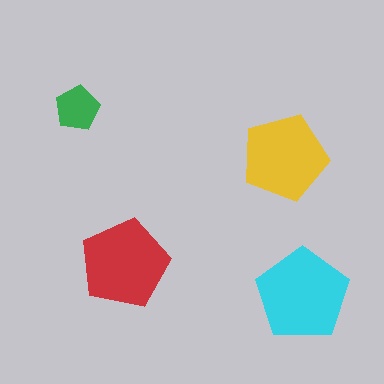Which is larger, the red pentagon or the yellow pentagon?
The red one.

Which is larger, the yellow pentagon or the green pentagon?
The yellow one.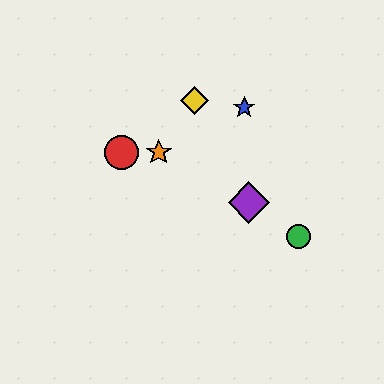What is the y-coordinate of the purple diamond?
The purple diamond is at y≈203.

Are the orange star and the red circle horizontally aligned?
Yes, both are at y≈152.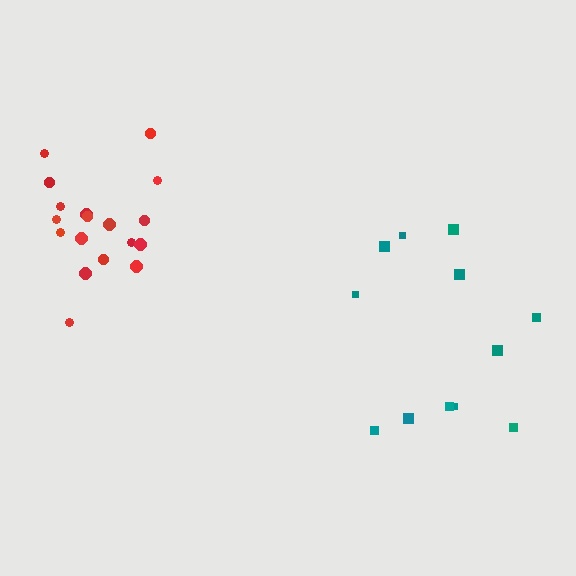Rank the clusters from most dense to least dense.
red, teal.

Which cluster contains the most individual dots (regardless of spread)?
Red (18).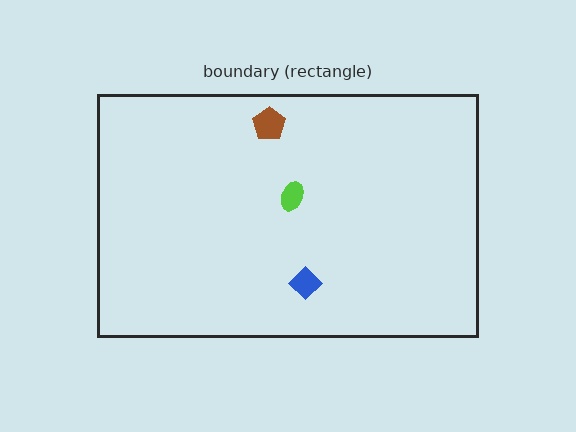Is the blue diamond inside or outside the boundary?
Inside.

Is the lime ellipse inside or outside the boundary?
Inside.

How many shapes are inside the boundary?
3 inside, 0 outside.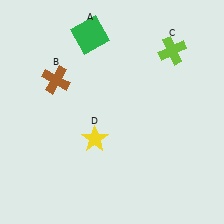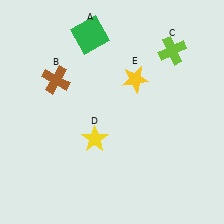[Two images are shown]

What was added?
A yellow star (E) was added in Image 2.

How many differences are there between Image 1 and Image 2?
There is 1 difference between the two images.